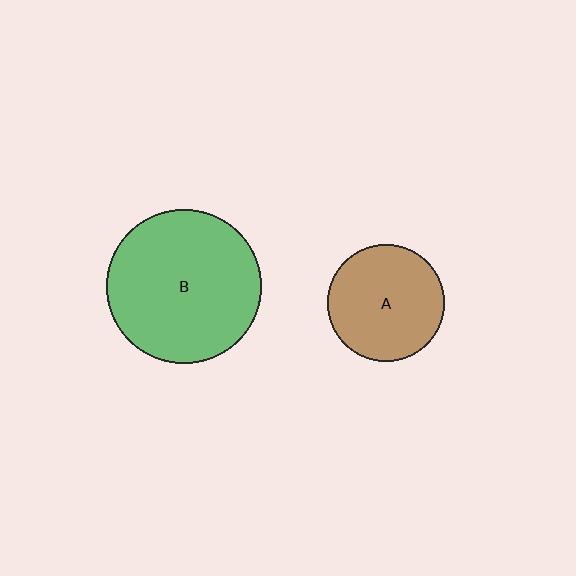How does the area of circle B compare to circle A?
Approximately 1.7 times.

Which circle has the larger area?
Circle B (green).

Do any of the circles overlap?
No, none of the circles overlap.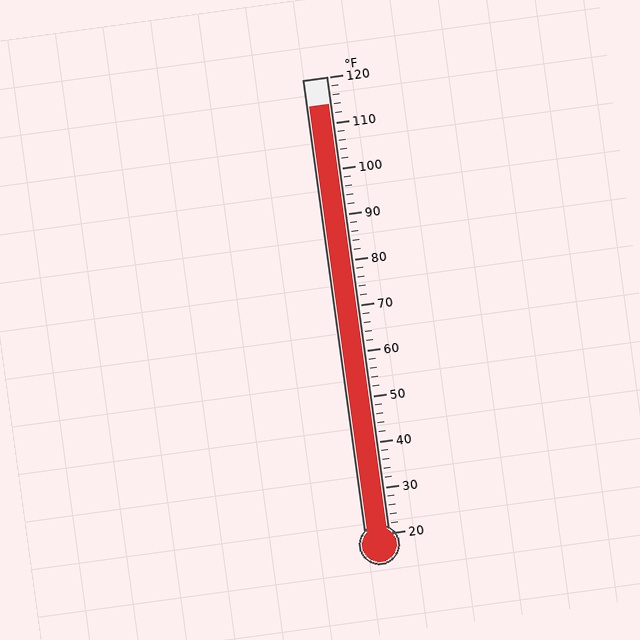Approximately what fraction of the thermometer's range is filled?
The thermometer is filled to approximately 95% of its range.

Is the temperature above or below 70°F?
The temperature is above 70°F.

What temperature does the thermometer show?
The thermometer shows approximately 114°F.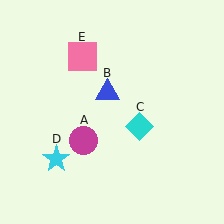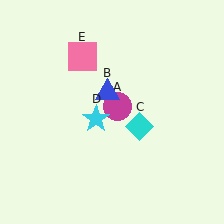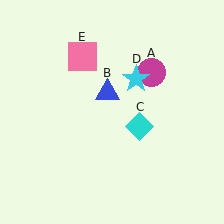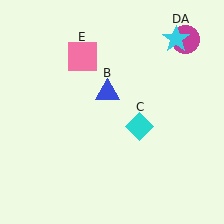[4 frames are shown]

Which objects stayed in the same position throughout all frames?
Blue triangle (object B) and cyan diamond (object C) and pink square (object E) remained stationary.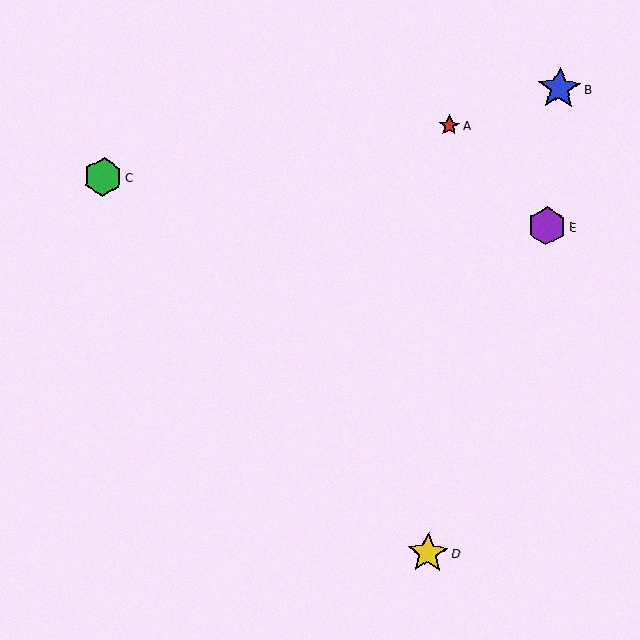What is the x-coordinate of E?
Object E is at x≈547.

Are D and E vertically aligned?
No, D is at x≈428 and E is at x≈547.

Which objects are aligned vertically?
Objects A, D are aligned vertically.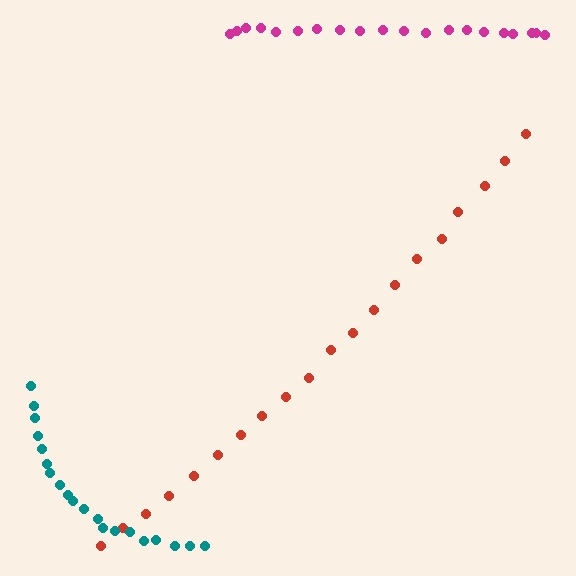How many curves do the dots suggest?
There are 3 distinct paths.